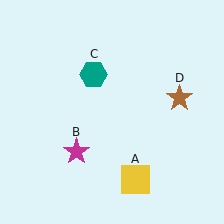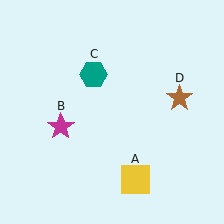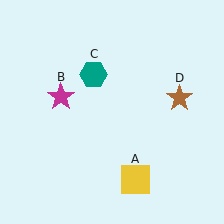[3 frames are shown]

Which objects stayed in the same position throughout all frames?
Yellow square (object A) and teal hexagon (object C) and brown star (object D) remained stationary.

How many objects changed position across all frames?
1 object changed position: magenta star (object B).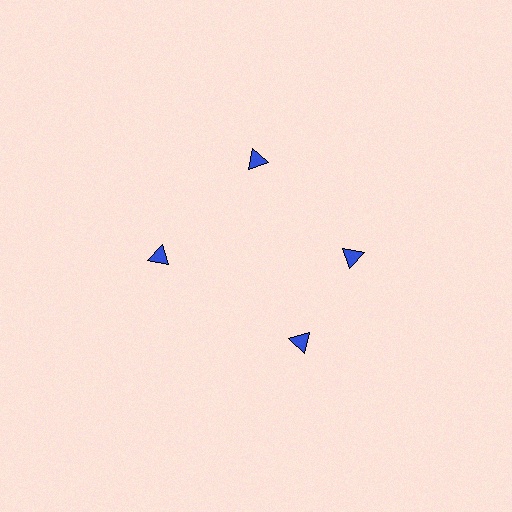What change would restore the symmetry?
The symmetry would be restored by rotating it back into even spacing with its neighbors so that all 4 triangles sit at equal angles and equal distance from the center.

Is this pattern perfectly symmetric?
No. The 4 blue triangles are arranged in a ring, but one element near the 6 o'clock position is rotated out of alignment along the ring, breaking the 4-fold rotational symmetry.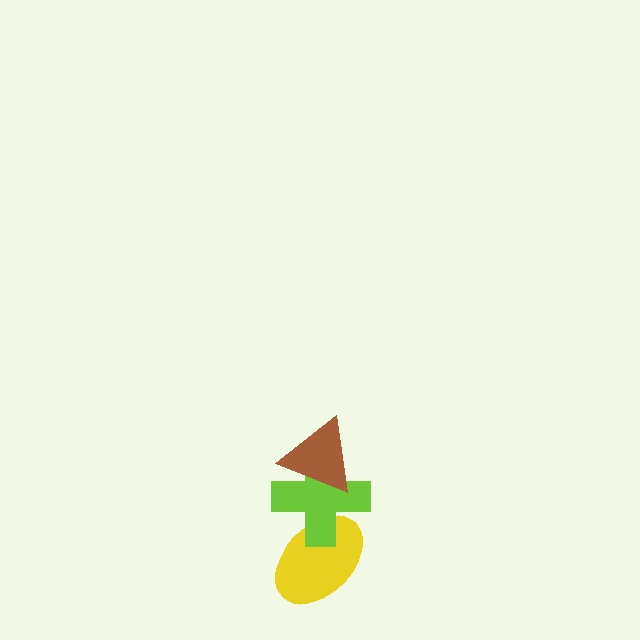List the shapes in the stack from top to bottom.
From top to bottom: the brown triangle, the lime cross, the yellow ellipse.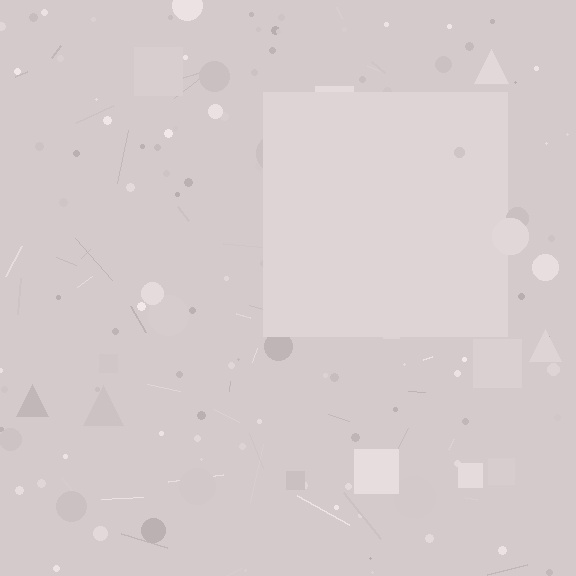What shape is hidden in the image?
A square is hidden in the image.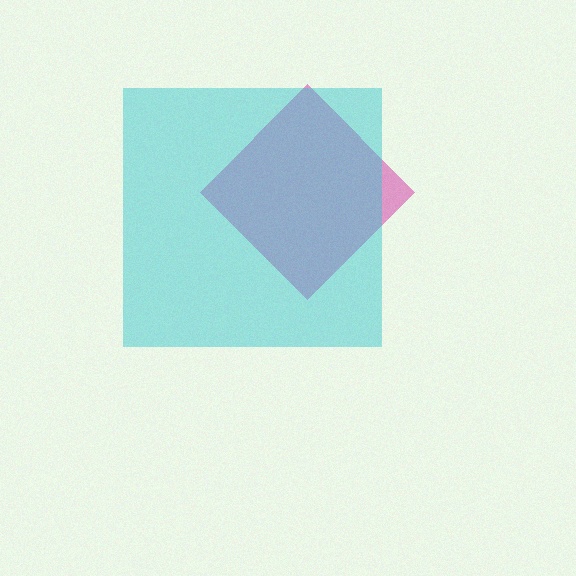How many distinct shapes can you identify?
There are 2 distinct shapes: a magenta diamond, a cyan square.